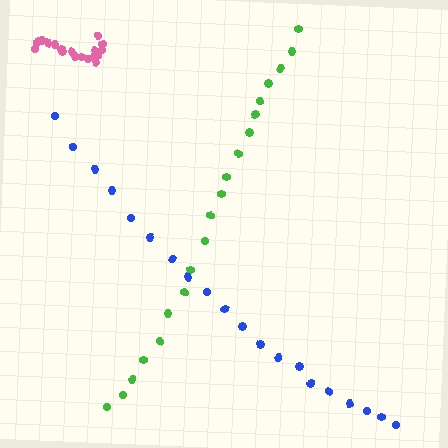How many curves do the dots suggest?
There are 3 distinct paths.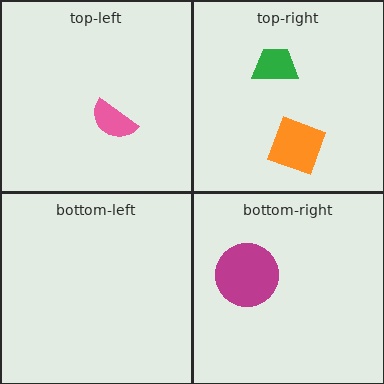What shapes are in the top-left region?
The pink semicircle.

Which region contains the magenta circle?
The bottom-right region.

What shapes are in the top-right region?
The orange diamond, the green trapezoid.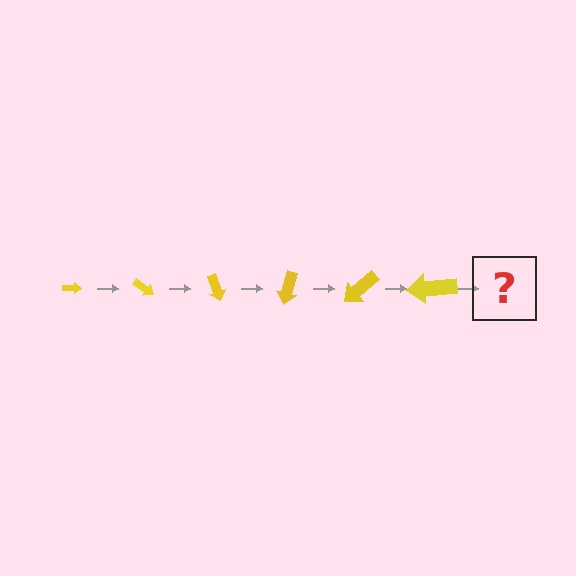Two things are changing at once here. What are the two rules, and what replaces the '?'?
The two rules are that the arrow grows larger each step and it rotates 35 degrees each step. The '?' should be an arrow, larger than the previous one and rotated 210 degrees from the start.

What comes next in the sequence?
The next element should be an arrow, larger than the previous one and rotated 210 degrees from the start.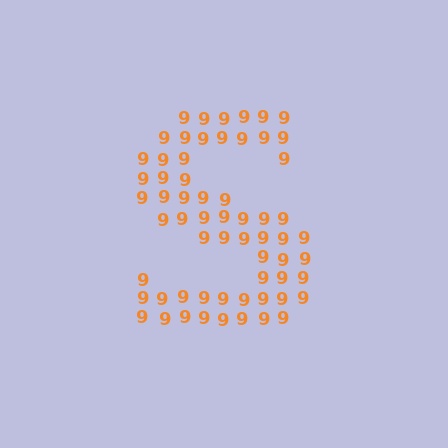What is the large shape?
The large shape is the letter S.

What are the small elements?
The small elements are digit 9's.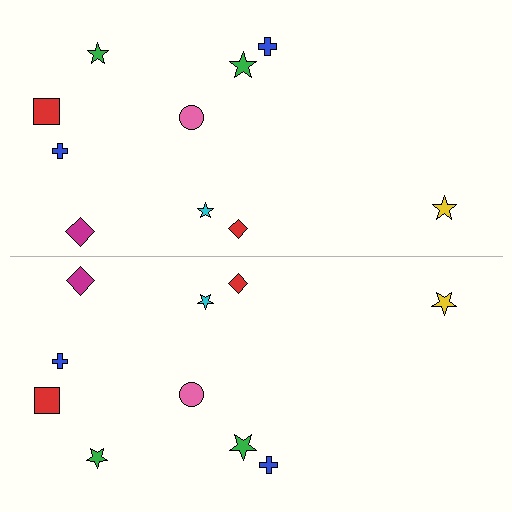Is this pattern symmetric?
Yes, this pattern has bilateral (reflection) symmetry.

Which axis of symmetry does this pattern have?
The pattern has a horizontal axis of symmetry running through the center of the image.